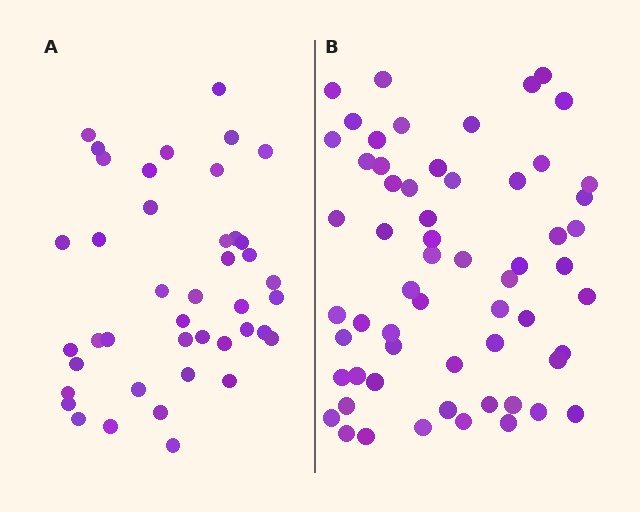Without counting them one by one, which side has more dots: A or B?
Region B (the right region) has more dots.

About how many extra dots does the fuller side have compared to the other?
Region B has approximately 20 more dots than region A.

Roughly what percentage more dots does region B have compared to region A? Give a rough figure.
About 45% more.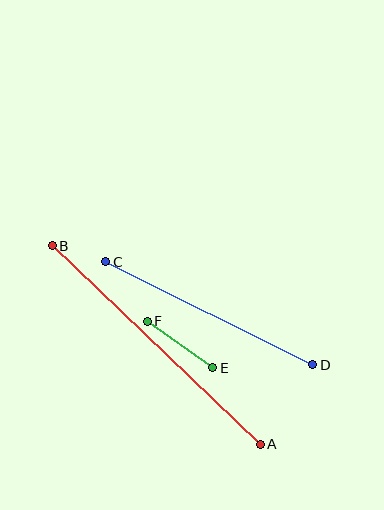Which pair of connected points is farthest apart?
Points A and B are farthest apart.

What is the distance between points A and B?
The distance is approximately 288 pixels.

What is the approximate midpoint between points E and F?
The midpoint is at approximately (180, 345) pixels.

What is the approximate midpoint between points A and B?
The midpoint is at approximately (156, 345) pixels.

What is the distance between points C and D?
The distance is approximately 232 pixels.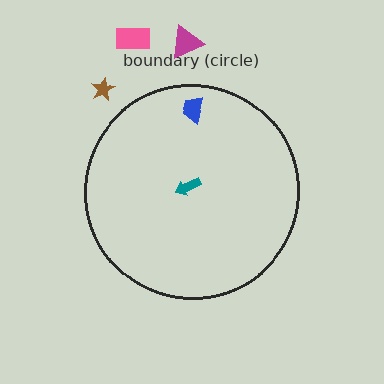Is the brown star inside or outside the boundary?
Outside.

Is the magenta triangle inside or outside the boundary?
Outside.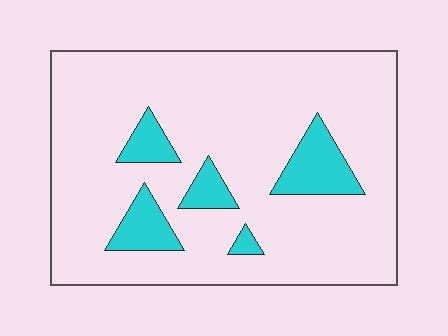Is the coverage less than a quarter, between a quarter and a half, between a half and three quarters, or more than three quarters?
Less than a quarter.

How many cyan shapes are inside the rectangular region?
5.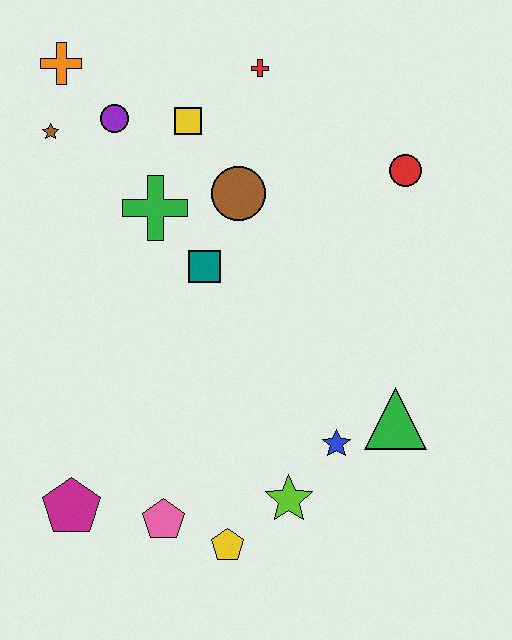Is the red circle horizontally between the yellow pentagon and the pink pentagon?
No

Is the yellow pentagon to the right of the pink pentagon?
Yes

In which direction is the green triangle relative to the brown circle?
The green triangle is below the brown circle.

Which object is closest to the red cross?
The yellow square is closest to the red cross.